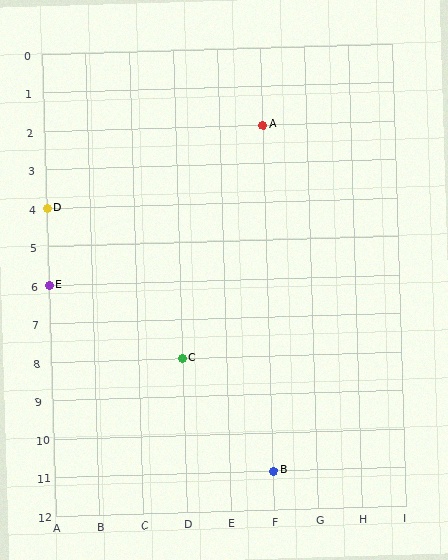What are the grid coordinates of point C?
Point C is at grid coordinates (D, 8).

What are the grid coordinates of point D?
Point D is at grid coordinates (A, 4).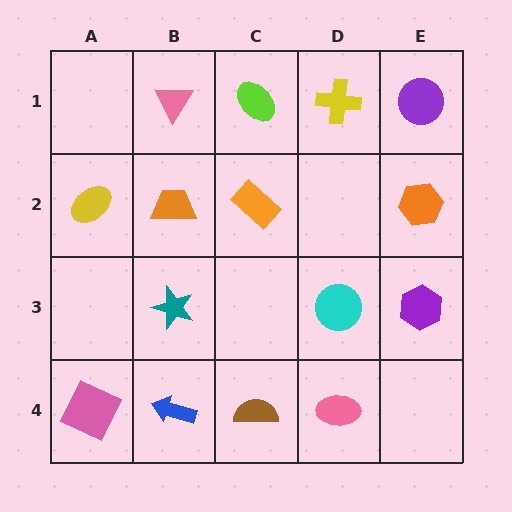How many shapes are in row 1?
4 shapes.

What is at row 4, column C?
A brown semicircle.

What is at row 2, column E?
An orange hexagon.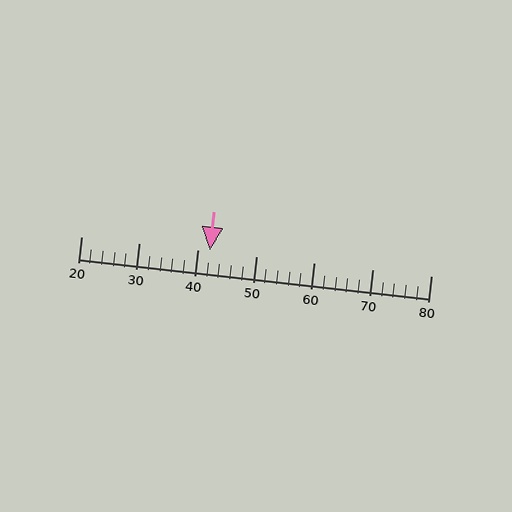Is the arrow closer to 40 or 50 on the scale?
The arrow is closer to 40.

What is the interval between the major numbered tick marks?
The major tick marks are spaced 10 units apart.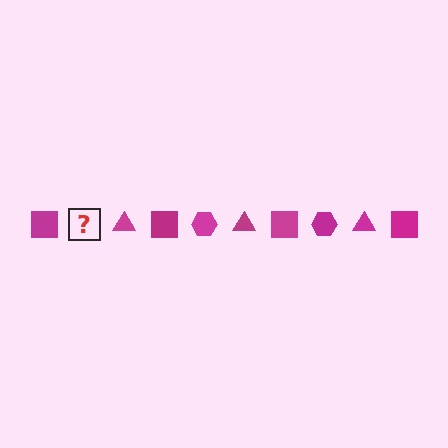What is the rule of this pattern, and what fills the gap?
The rule is that the pattern cycles through square, hexagon, triangle shapes in magenta. The gap should be filled with a magenta hexagon.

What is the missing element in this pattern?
The missing element is a magenta hexagon.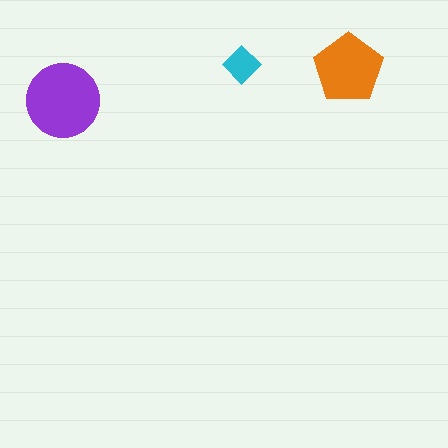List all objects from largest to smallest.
The purple circle, the orange pentagon, the cyan diamond.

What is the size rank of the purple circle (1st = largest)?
1st.